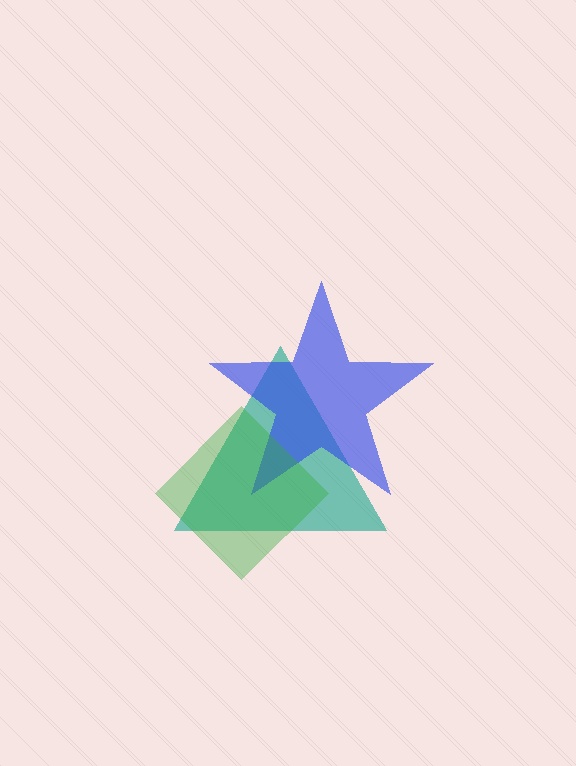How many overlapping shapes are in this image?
There are 3 overlapping shapes in the image.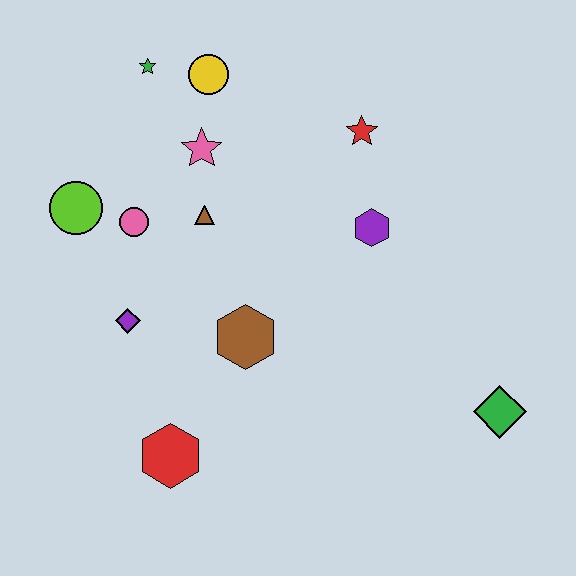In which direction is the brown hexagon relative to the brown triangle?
The brown hexagon is below the brown triangle.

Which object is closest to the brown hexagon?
The purple diamond is closest to the brown hexagon.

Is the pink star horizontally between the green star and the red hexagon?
No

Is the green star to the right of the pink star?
No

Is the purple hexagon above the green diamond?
Yes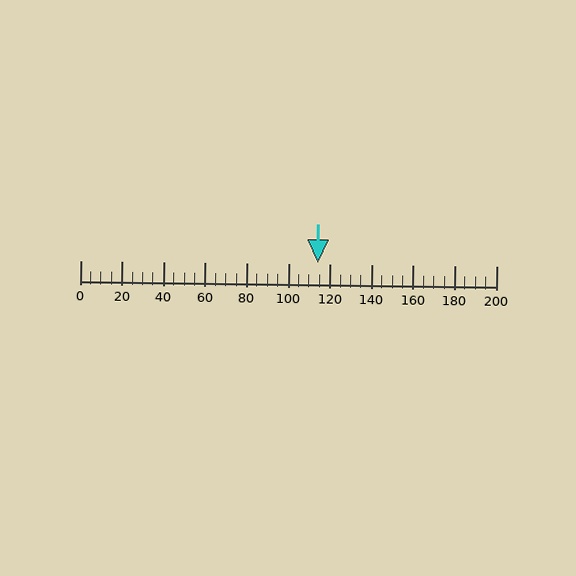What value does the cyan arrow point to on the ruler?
The cyan arrow points to approximately 114.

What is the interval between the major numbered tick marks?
The major tick marks are spaced 20 units apart.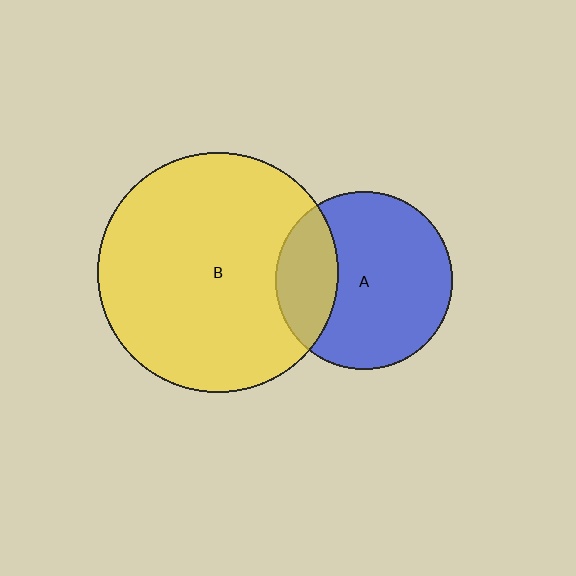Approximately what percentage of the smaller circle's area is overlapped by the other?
Approximately 25%.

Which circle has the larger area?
Circle B (yellow).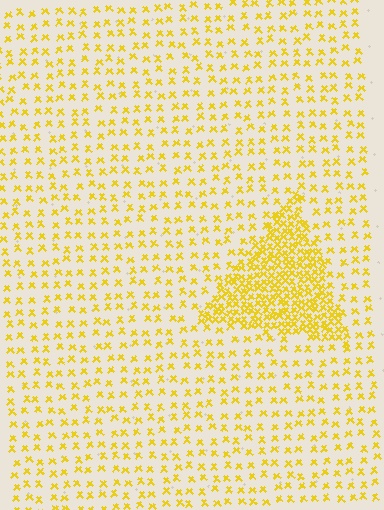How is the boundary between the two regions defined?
The boundary is defined by a change in element density (approximately 3.0x ratio). All elements are the same color, size, and shape.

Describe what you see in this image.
The image contains small yellow elements arranged at two different densities. A triangle-shaped region is visible where the elements are more densely packed than the surrounding area.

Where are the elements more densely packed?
The elements are more densely packed inside the triangle boundary.